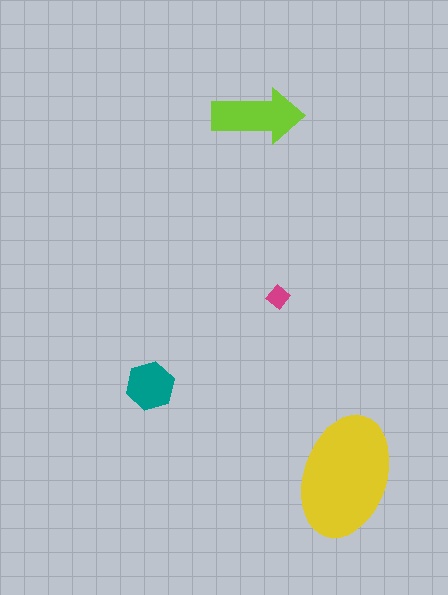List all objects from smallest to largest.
The magenta diamond, the teal hexagon, the lime arrow, the yellow ellipse.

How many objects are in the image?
There are 4 objects in the image.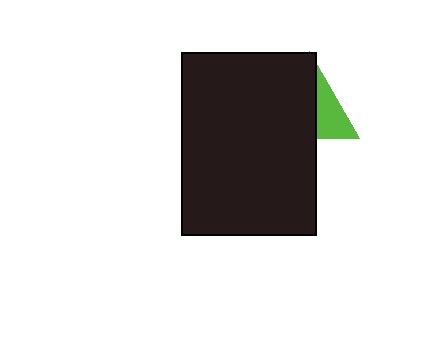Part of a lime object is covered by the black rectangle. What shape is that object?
It is a triangle.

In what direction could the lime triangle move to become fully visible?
The lime triangle could move right. That would shift it out from behind the black rectangle entirely.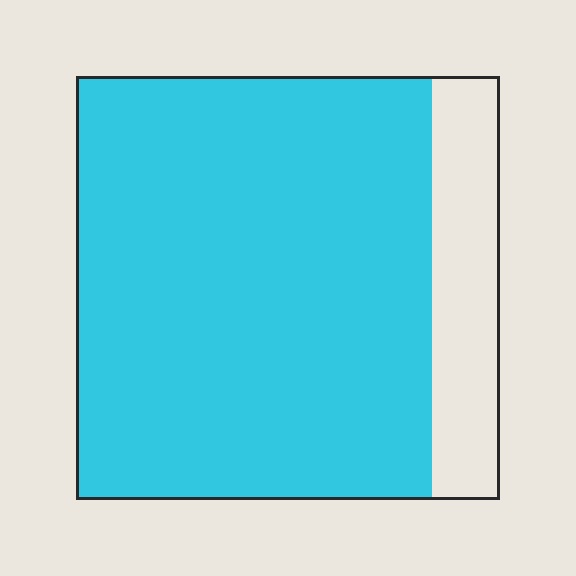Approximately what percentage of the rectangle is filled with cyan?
Approximately 85%.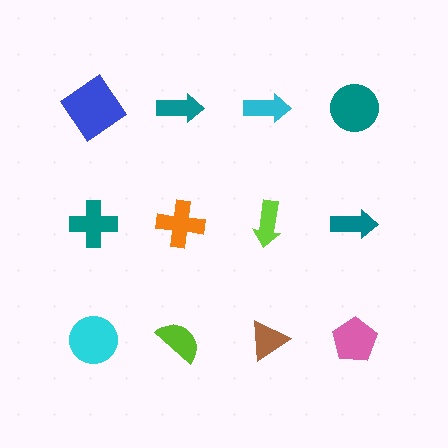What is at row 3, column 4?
A pink pentagon.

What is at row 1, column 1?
A blue diamond.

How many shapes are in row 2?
4 shapes.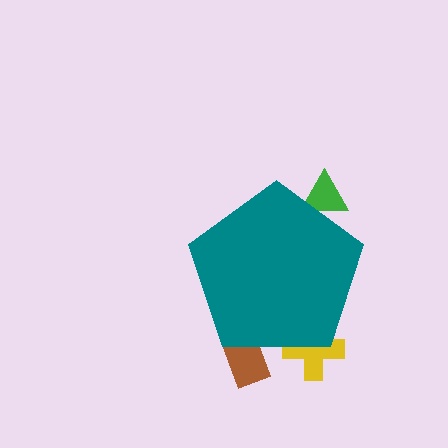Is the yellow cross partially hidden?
Yes, the yellow cross is partially hidden behind the teal pentagon.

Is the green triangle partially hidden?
Yes, the green triangle is partially hidden behind the teal pentagon.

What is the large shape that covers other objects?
A teal pentagon.